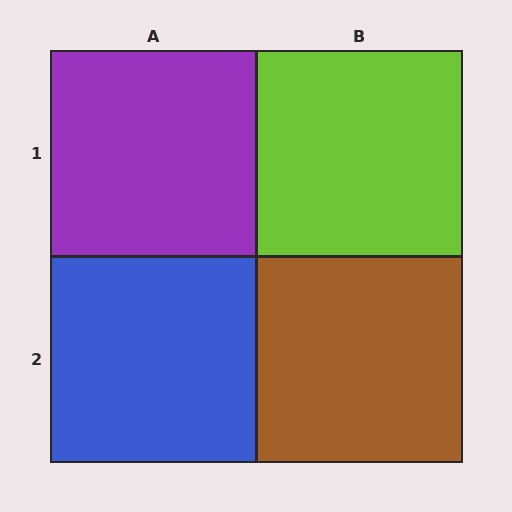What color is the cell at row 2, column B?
Brown.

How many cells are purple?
1 cell is purple.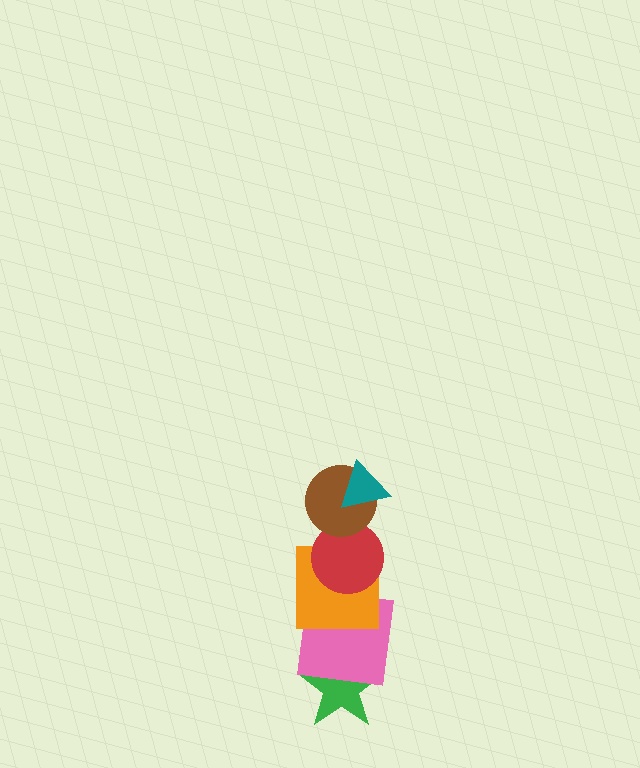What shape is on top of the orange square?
The red circle is on top of the orange square.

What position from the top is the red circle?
The red circle is 3rd from the top.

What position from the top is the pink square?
The pink square is 5th from the top.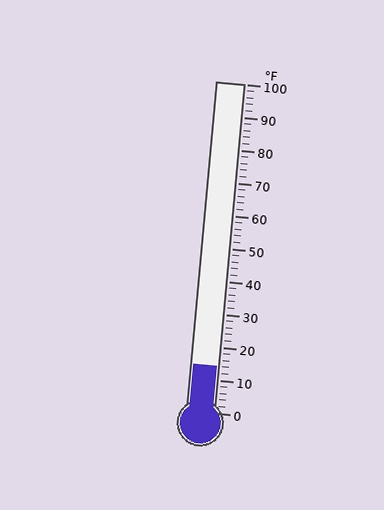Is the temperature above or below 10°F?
The temperature is above 10°F.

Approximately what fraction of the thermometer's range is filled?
The thermometer is filled to approximately 15% of its range.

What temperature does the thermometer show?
The thermometer shows approximately 14°F.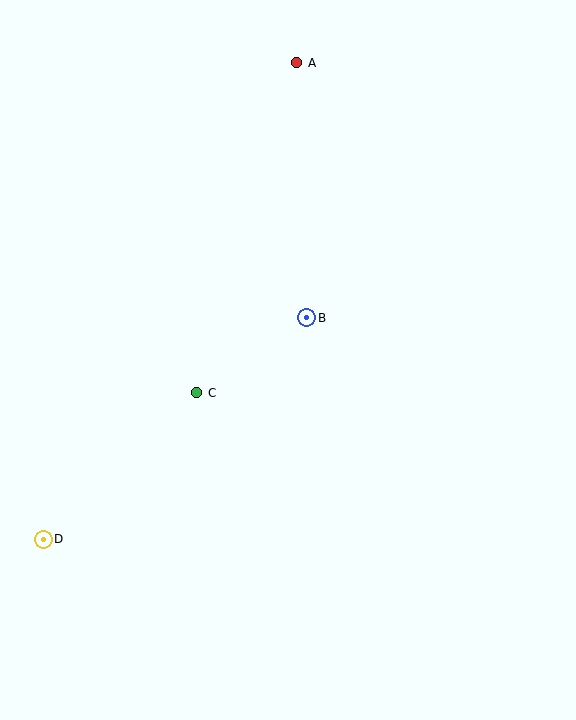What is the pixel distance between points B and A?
The distance between B and A is 255 pixels.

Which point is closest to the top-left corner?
Point A is closest to the top-left corner.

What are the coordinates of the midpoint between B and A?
The midpoint between B and A is at (302, 190).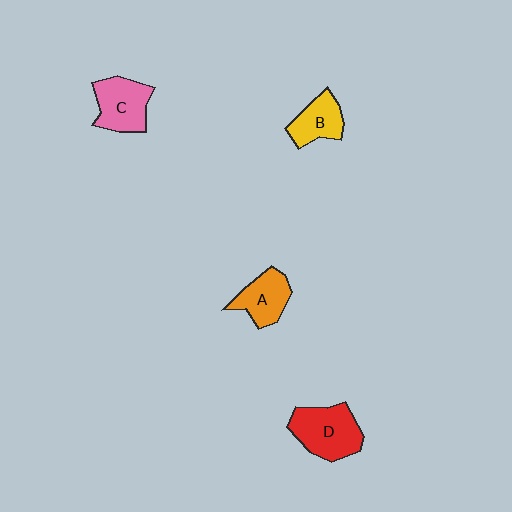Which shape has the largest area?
Shape D (red).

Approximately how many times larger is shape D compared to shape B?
Approximately 1.5 times.